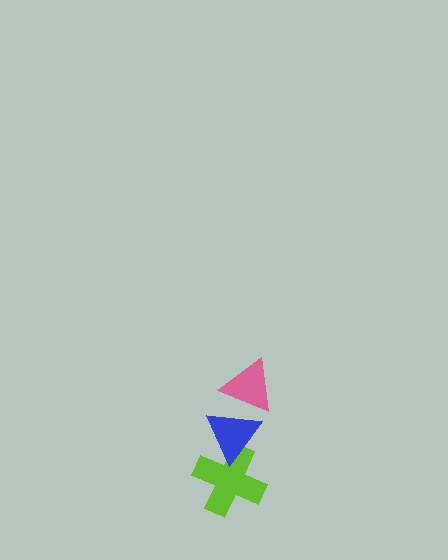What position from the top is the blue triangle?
The blue triangle is 2nd from the top.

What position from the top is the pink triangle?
The pink triangle is 1st from the top.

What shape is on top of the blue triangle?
The pink triangle is on top of the blue triangle.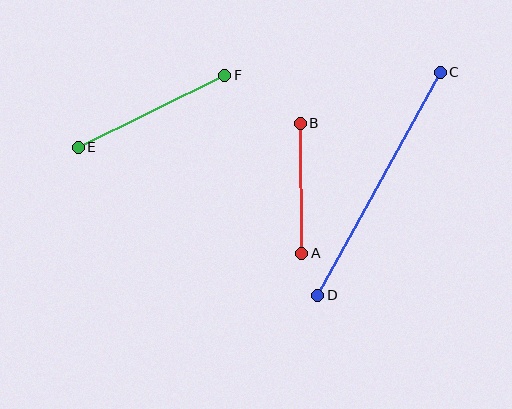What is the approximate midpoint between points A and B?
The midpoint is at approximately (301, 188) pixels.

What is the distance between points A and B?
The distance is approximately 130 pixels.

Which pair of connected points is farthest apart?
Points C and D are farthest apart.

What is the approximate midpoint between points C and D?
The midpoint is at approximately (379, 184) pixels.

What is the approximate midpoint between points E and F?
The midpoint is at approximately (151, 111) pixels.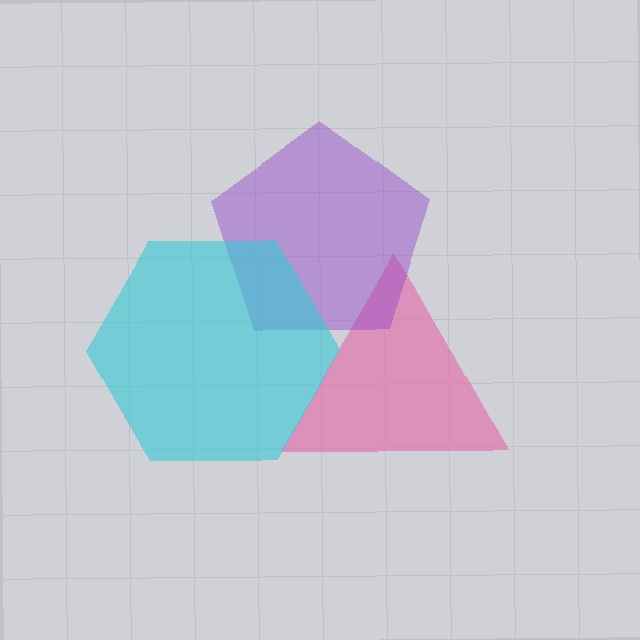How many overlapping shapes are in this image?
There are 3 overlapping shapes in the image.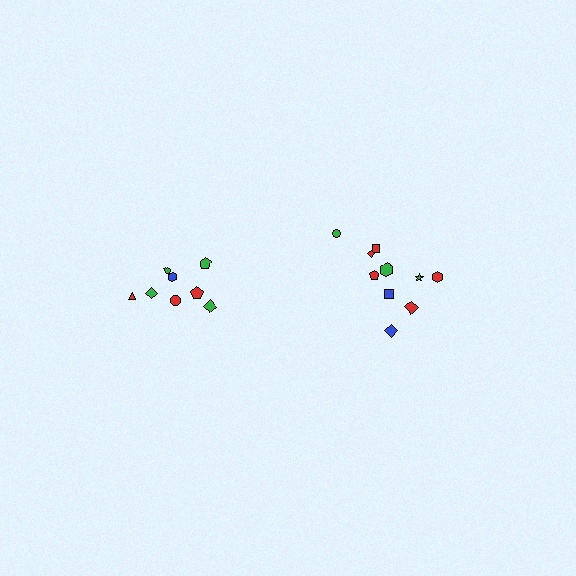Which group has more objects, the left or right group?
The right group.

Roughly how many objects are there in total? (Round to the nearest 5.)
Roughly 20 objects in total.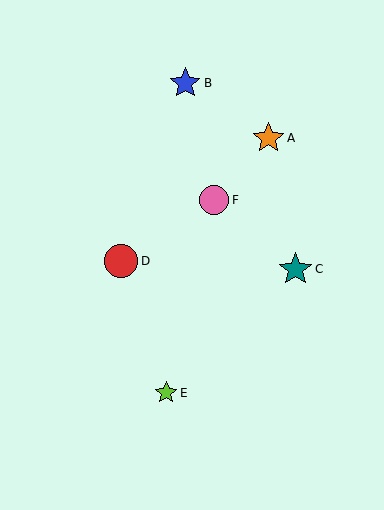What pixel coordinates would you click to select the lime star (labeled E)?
Click at (166, 393) to select the lime star E.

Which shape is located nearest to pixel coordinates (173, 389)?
The lime star (labeled E) at (166, 393) is nearest to that location.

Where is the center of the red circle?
The center of the red circle is at (121, 261).